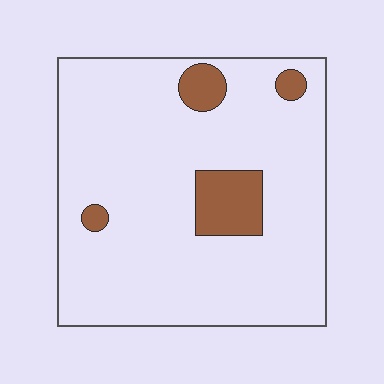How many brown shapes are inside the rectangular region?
4.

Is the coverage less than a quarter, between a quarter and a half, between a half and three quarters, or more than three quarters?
Less than a quarter.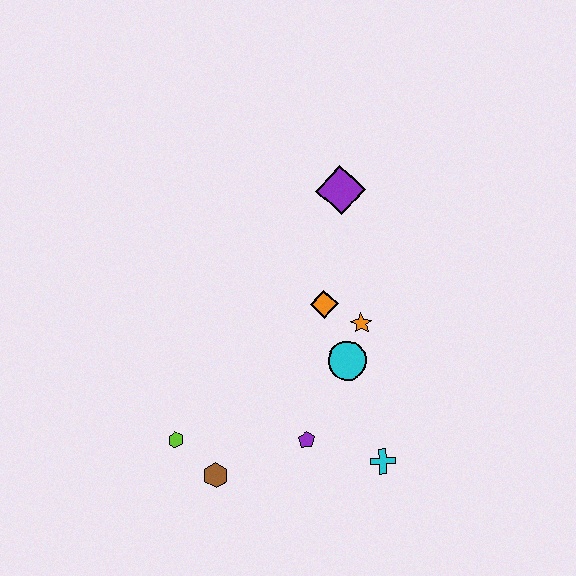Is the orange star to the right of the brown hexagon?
Yes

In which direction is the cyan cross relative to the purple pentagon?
The cyan cross is to the right of the purple pentagon.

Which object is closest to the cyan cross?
The purple pentagon is closest to the cyan cross.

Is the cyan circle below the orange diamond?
Yes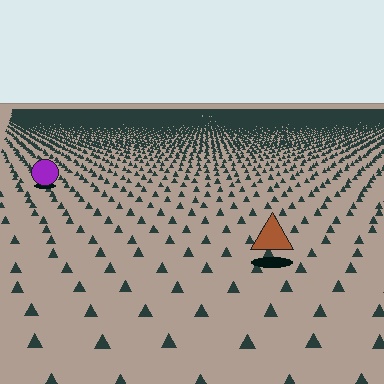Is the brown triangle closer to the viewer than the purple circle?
Yes. The brown triangle is closer — you can tell from the texture gradient: the ground texture is coarser near it.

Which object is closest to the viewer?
The brown triangle is closest. The texture marks near it are larger and more spread out.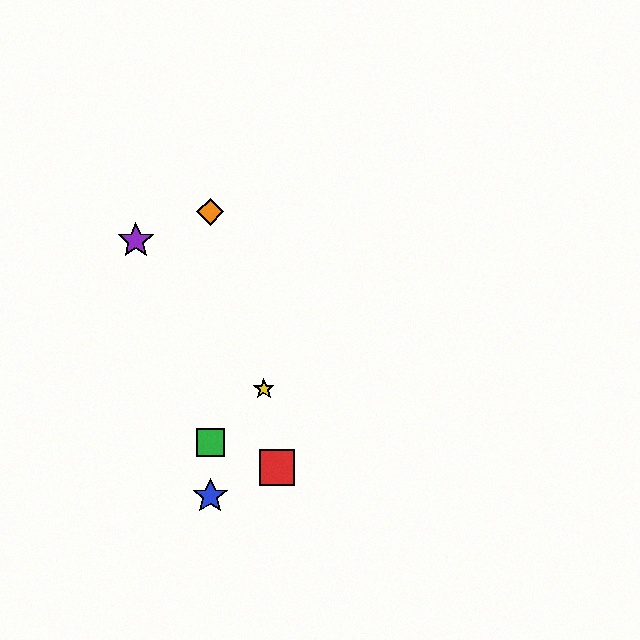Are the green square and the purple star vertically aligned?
No, the green square is at x≈210 and the purple star is at x≈136.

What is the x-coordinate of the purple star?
The purple star is at x≈136.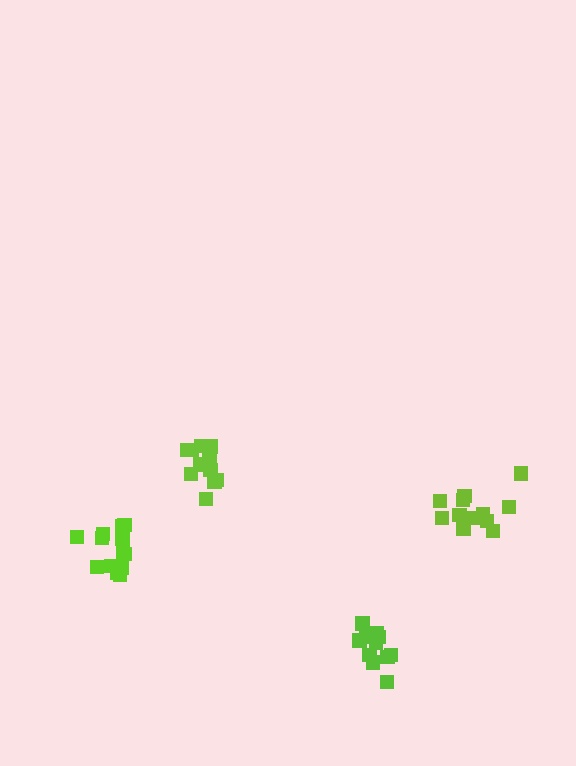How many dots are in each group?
Group 1: 11 dots, Group 2: 13 dots, Group 3: 12 dots, Group 4: 12 dots (48 total).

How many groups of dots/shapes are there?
There are 4 groups.